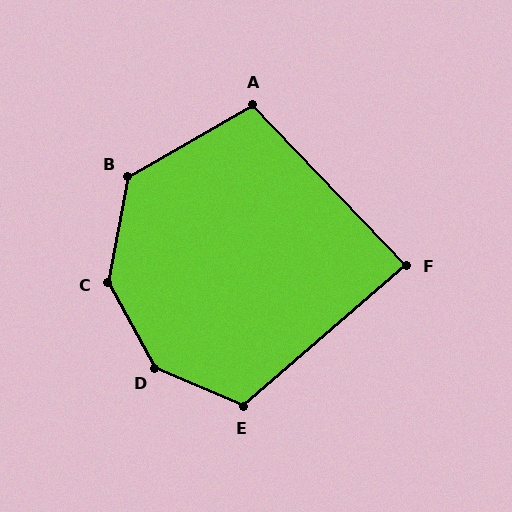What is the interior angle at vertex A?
Approximately 104 degrees (obtuse).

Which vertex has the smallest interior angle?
F, at approximately 87 degrees.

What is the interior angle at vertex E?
Approximately 116 degrees (obtuse).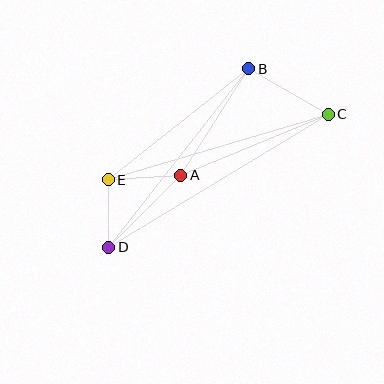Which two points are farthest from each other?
Points C and D are farthest from each other.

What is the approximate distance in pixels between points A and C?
The distance between A and C is approximately 160 pixels.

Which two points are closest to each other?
Points D and E are closest to each other.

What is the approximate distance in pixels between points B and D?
The distance between B and D is approximately 227 pixels.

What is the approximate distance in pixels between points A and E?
The distance between A and E is approximately 73 pixels.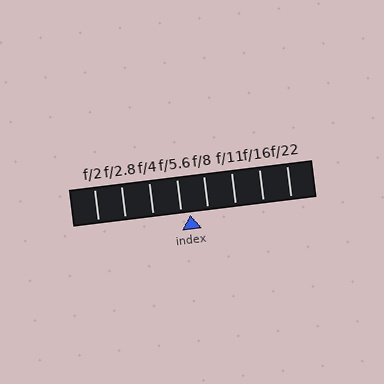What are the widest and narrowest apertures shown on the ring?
The widest aperture shown is f/2 and the narrowest is f/22.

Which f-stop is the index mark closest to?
The index mark is closest to f/5.6.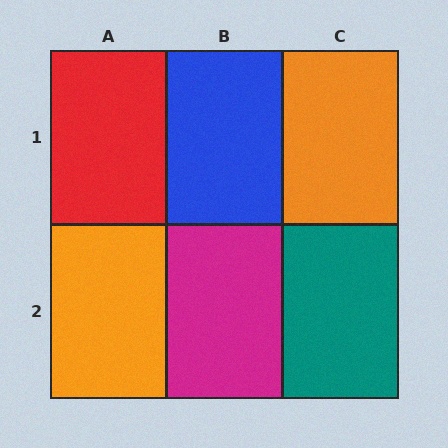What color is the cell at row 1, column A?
Red.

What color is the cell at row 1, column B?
Blue.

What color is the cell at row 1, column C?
Orange.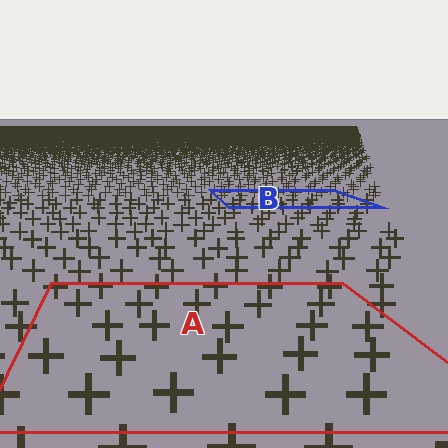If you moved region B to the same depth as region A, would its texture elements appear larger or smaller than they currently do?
They would appear larger. At a closer depth, the same texture elements are projected at a bigger on-screen size.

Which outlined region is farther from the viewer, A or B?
Region B is farther from the viewer — the texture elements inside it appear smaller and more densely packed.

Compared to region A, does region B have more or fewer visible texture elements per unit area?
Region B has more texture elements per unit area — they are packed more densely because it is farther away.